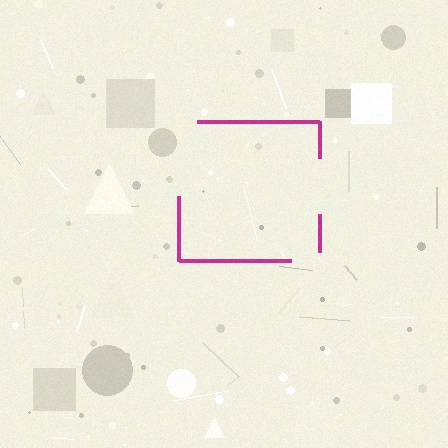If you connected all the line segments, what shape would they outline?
They would outline a square.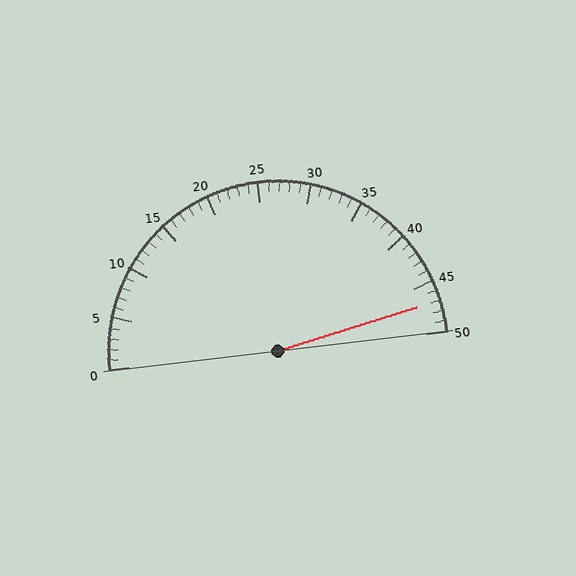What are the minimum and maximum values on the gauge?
The gauge ranges from 0 to 50.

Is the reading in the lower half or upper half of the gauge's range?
The reading is in the upper half of the range (0 to 50).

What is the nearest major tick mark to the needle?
The nearest major tick mark is 45.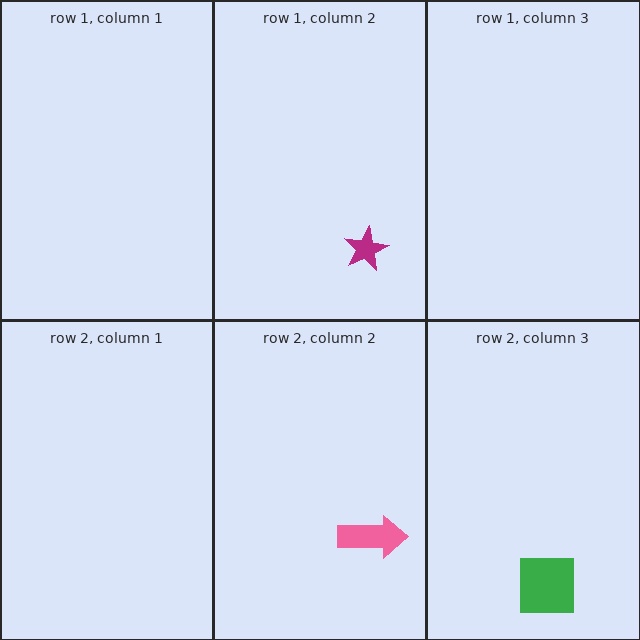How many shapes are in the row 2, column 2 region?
1.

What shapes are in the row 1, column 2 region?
The magenta star.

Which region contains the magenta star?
The row 1, column 2 region.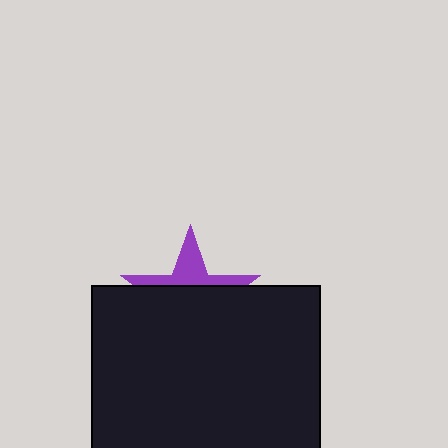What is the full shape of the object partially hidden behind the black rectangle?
The partially hidden object is a purple star.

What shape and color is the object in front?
The object in front is a black rectangle.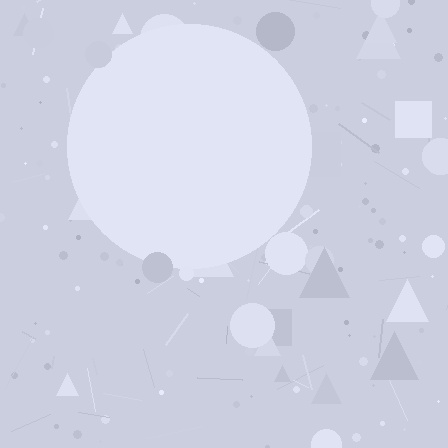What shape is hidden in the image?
A circle is hidden in the image.